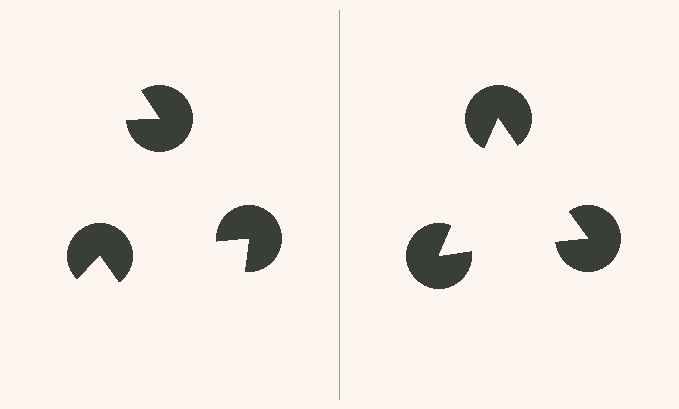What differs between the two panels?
The pac-man discs are positioned identically on both sides; only the wedge orientations differ. On the right they align to a triangle; on the left they are misaligned.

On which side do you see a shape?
An illusory triangle appears on the right side. On the left side the wedge cuts are rotated, so no coherent shape forms.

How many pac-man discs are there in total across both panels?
6 — 3 on each side.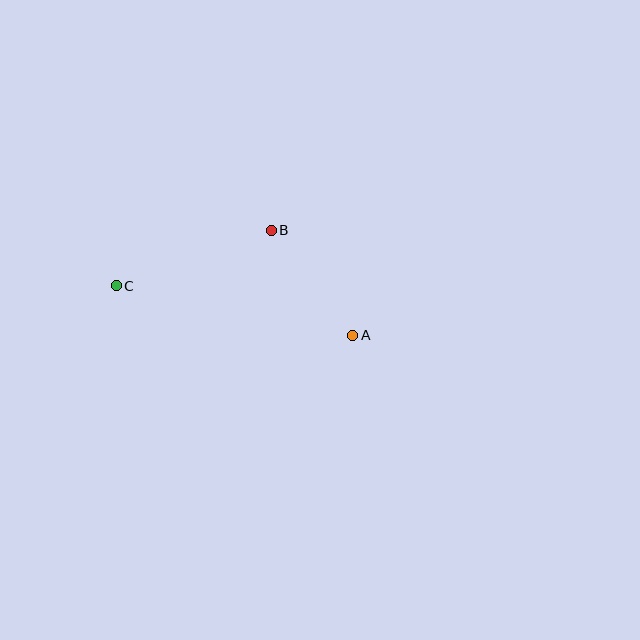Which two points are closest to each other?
Points A and B are closest to each other.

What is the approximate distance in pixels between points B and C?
The distance between B and C is approximately 165 pixels.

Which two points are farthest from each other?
Points A and C are farthest from each other.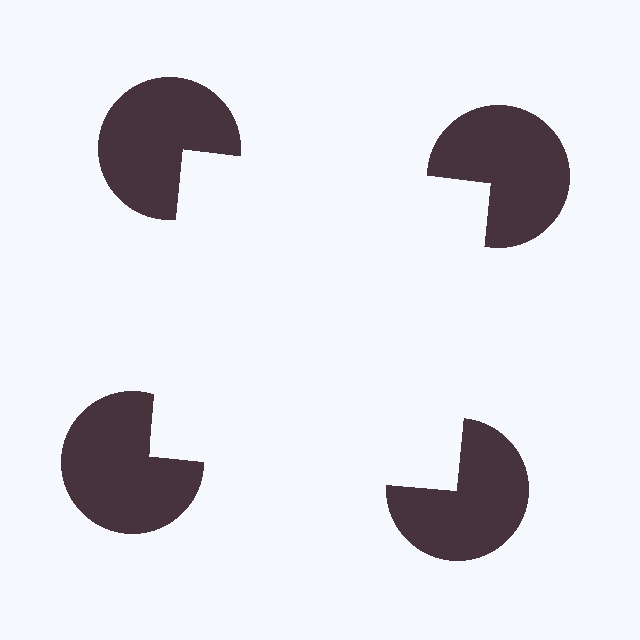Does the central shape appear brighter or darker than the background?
It typically appears slightly brighter than the background, even though no actual brightness change is drawn.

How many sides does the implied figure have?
4 sides.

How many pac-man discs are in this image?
There are 4 — one at each vertex of the illusory square.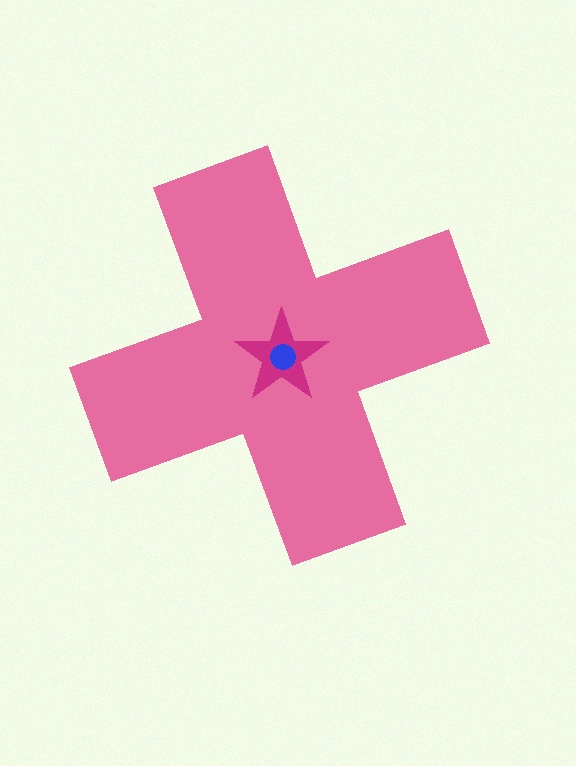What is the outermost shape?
The pink cross.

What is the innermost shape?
The blue circle.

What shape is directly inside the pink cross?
The magenta star.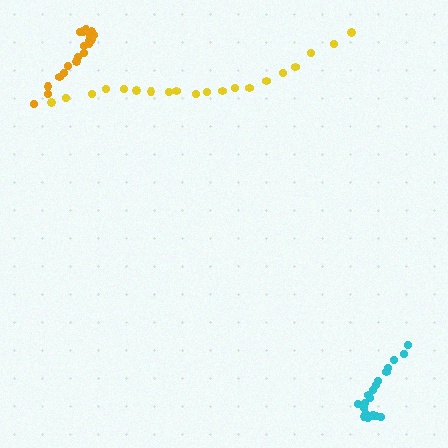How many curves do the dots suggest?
There are 3 distinct paths.